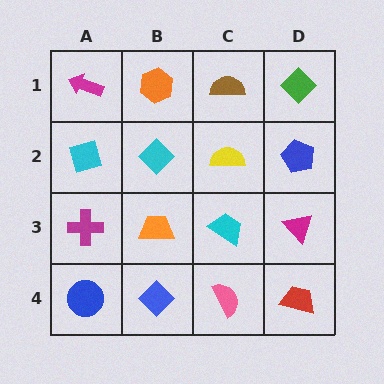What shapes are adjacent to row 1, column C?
A yellow semicircle (row 2, column C), an orange hexagon (row 1, column B), a green diamond (row 1, column D).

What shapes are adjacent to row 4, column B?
An orange trapezoid (row 3, column B), a blue circle (row 4, column A), a pink semicircle (row 4, column C).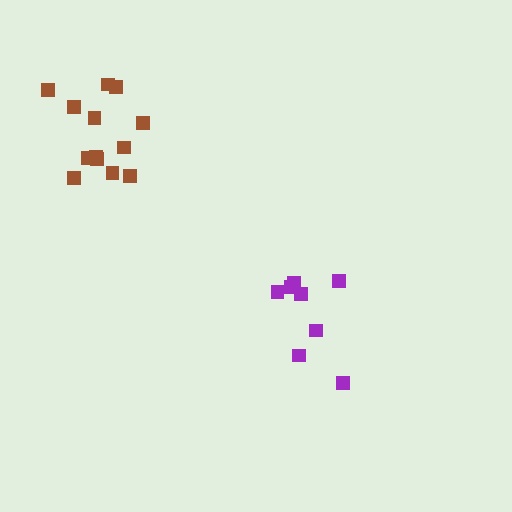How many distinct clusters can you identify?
There are 2 distinct clusters.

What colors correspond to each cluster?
The clusters are colored: brown, purple.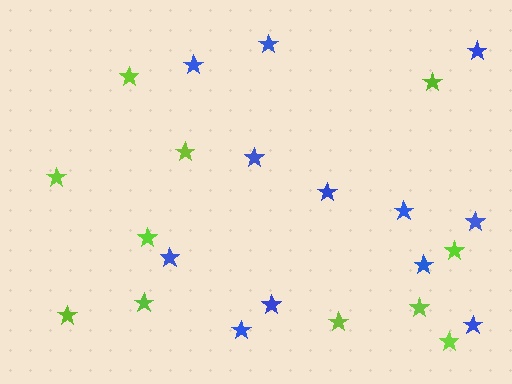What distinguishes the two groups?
There are 2 groups: one group of lime stars (11) and one group of blue stars (12).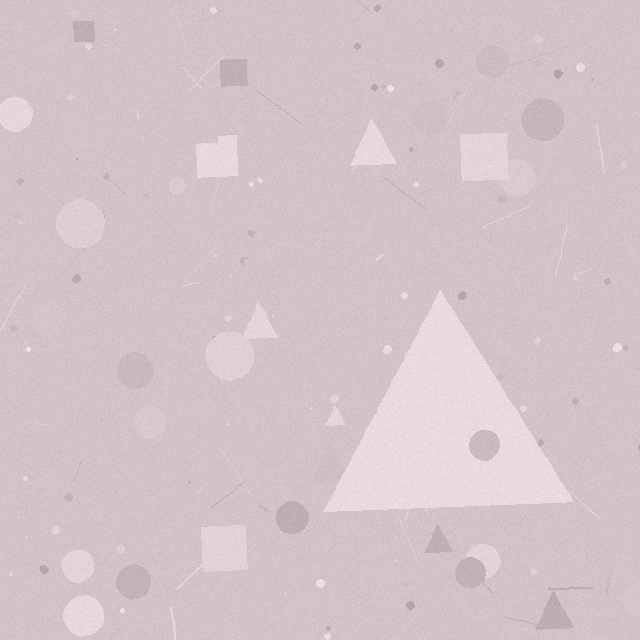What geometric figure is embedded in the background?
A triangle is embedded in the background.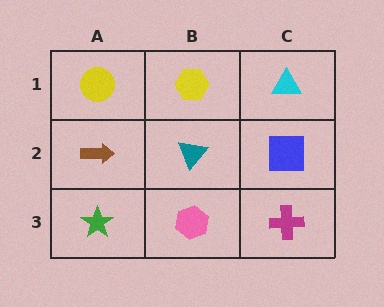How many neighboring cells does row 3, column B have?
3.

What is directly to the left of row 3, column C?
A pink hexagon.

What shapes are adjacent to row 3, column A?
A brown arrow (row 2, column A), a pink hexagon (row 3, column B).